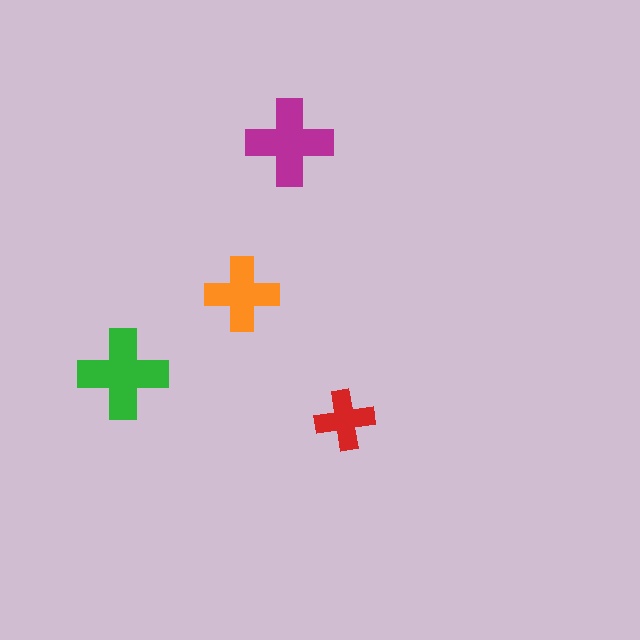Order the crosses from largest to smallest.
the green one, the magenta one, the orange one, the red one.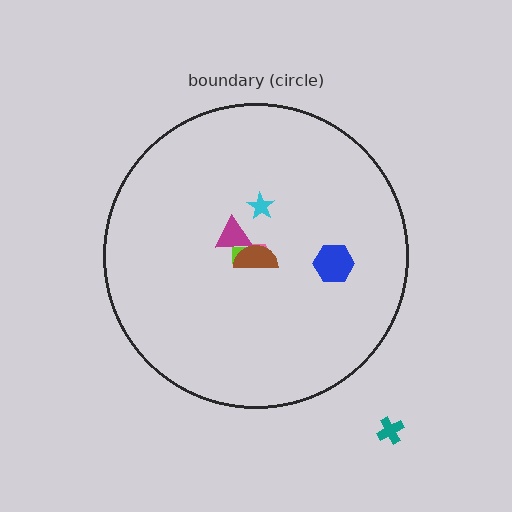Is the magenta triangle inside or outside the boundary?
Inside.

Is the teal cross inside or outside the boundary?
Outside.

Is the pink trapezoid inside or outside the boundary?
Inside.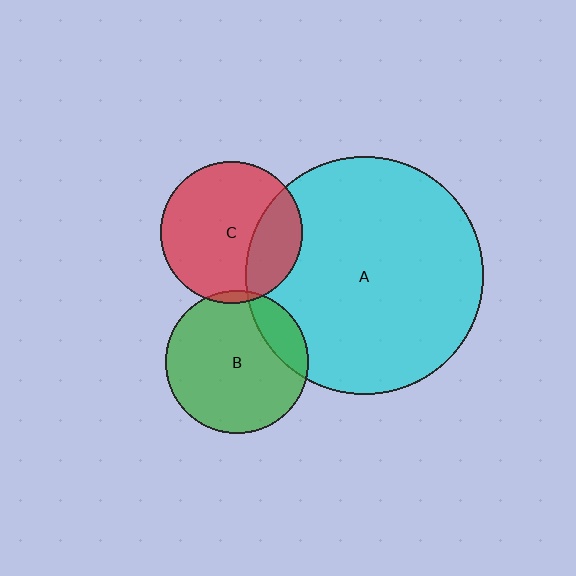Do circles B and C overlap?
Yes.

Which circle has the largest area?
Circle A (cyan).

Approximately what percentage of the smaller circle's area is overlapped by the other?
Approximately 5%.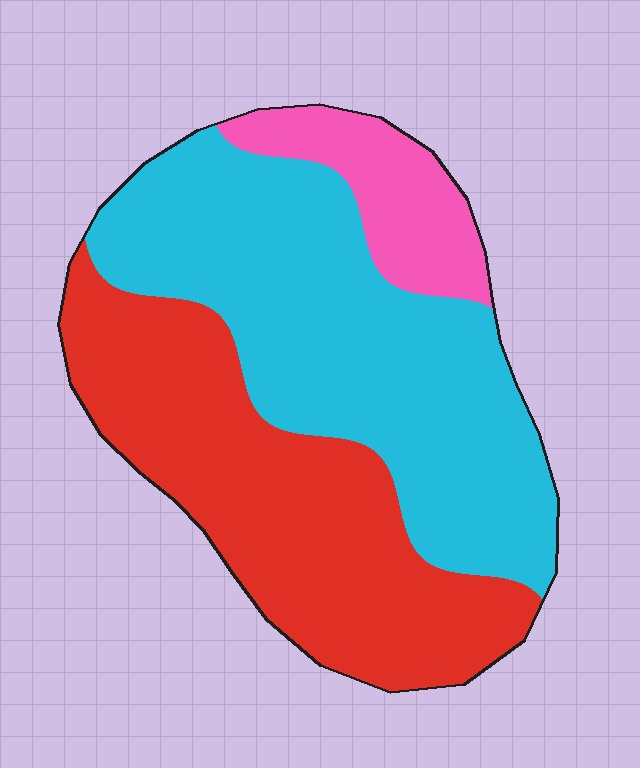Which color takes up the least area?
Pink, at roughly 10%.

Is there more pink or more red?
Red.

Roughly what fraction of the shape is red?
Red takes up about two fifths (2/5) of the shape.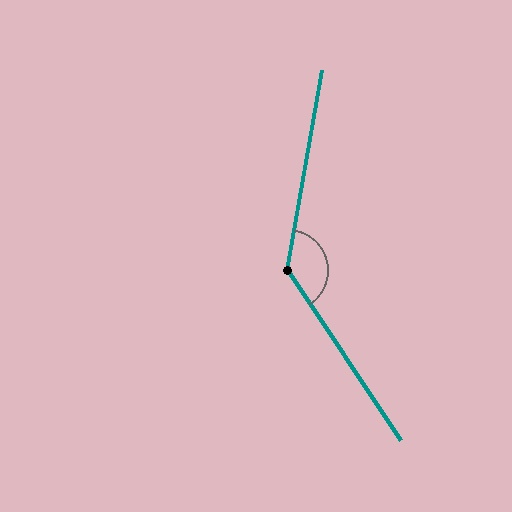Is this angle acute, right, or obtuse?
It is obtuse.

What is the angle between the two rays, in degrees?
Approximately 137 degrees.